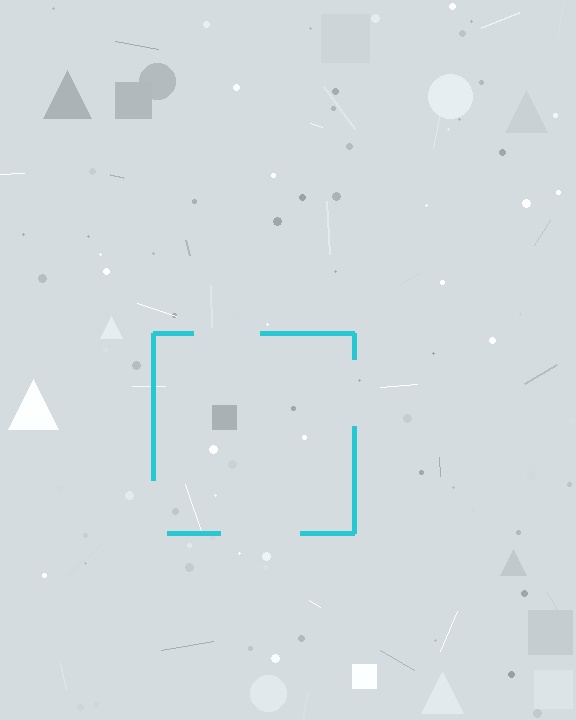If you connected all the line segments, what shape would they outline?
They would outline a square.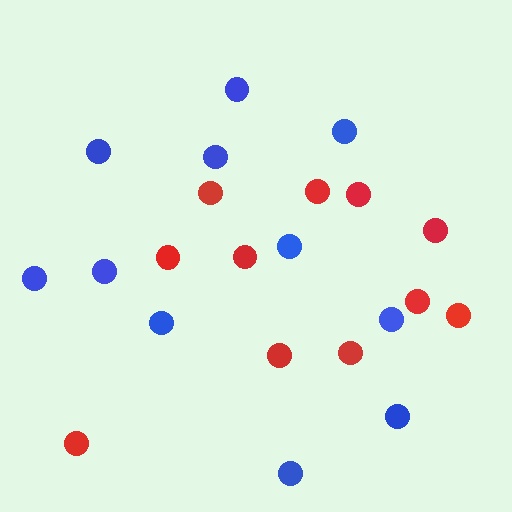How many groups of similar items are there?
There are 2 groups: one group of blue circles (11) and one group of red circles (11).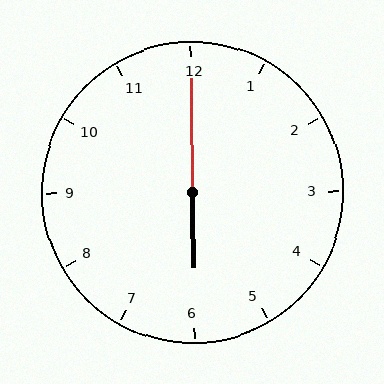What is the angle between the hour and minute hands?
Approximately 180 degrees.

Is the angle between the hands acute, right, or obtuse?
It is obtuse.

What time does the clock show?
6:00.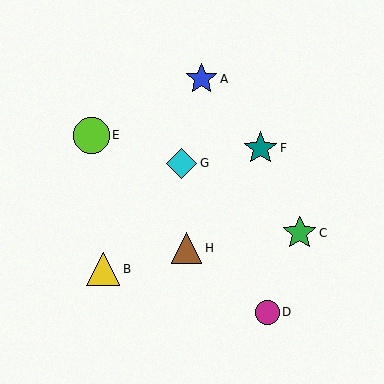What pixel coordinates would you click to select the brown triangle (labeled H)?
Click at (187, 248) to select the brown triangle H.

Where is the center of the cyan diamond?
The center of the cyan diamond is at (182, 163).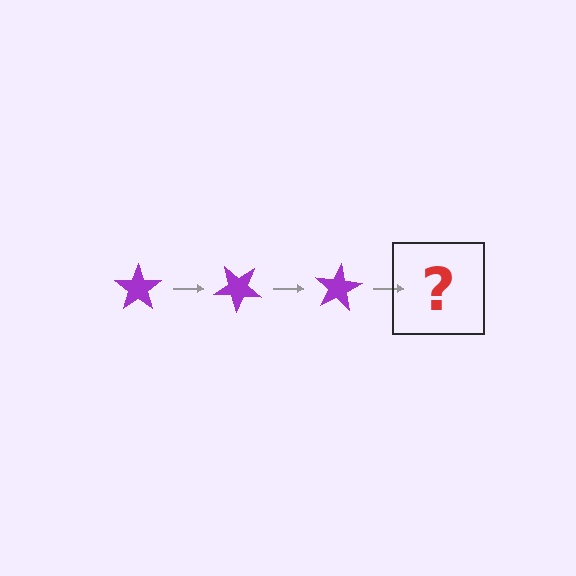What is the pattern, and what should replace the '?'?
The pattern is that the star rotates 40 degrees each step. The '?' should be a purple star rotated 120 degrees.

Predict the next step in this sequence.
The next step is a purple star rotated 120 degrees.